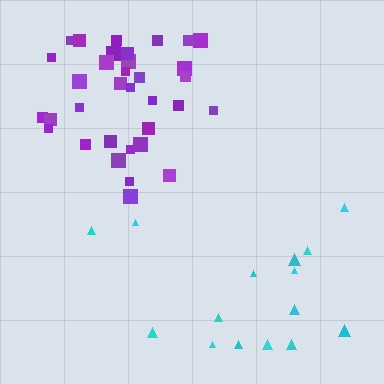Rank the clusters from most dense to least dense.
purple, cyan.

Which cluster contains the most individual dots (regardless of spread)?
Purple (34).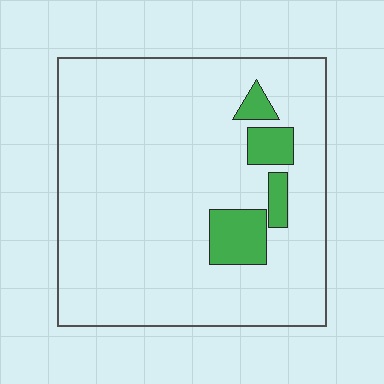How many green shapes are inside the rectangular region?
4.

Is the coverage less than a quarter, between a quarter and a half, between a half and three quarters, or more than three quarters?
Less than a quarter.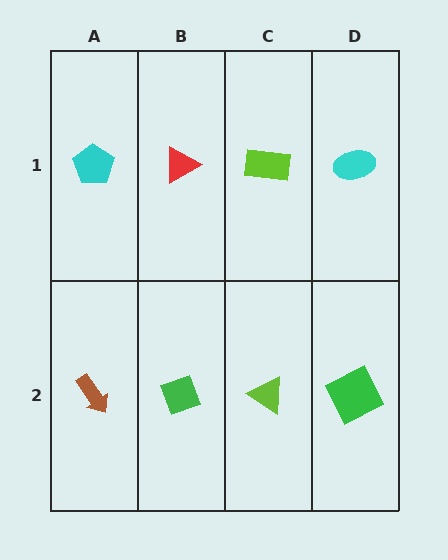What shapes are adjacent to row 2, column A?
A cyan pentagon (row 1, column A), a green diamond (row 2, column B).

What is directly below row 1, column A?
A brown arrow.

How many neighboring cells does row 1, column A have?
2.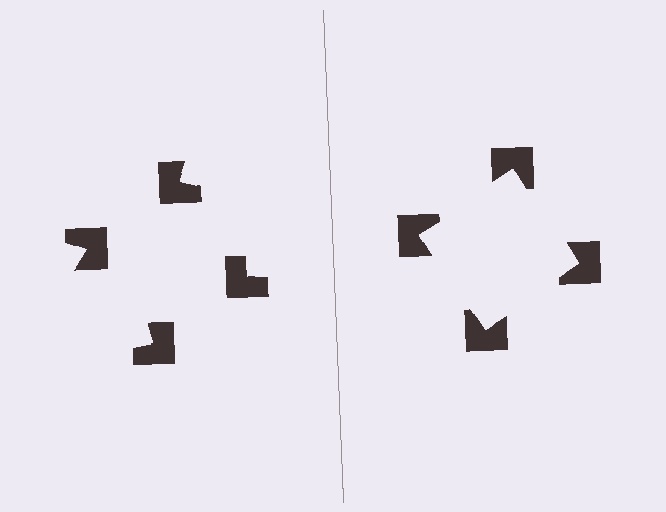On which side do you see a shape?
An illusory square appears on the right side. On the left side the wedge cuts are rotated, so no coherent shape forms.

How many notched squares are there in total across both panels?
8 — 4 on each side.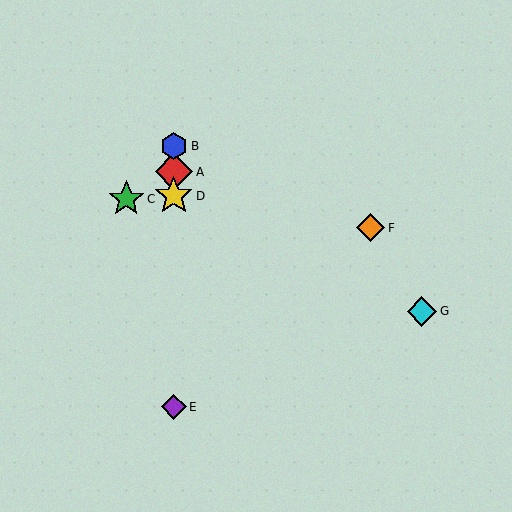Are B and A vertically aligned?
Yes, both are at x≈174.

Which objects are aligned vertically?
Objects A, B, D, E are aligned vertically.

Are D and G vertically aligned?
No, D is at x≈174 and G is at x≈422.